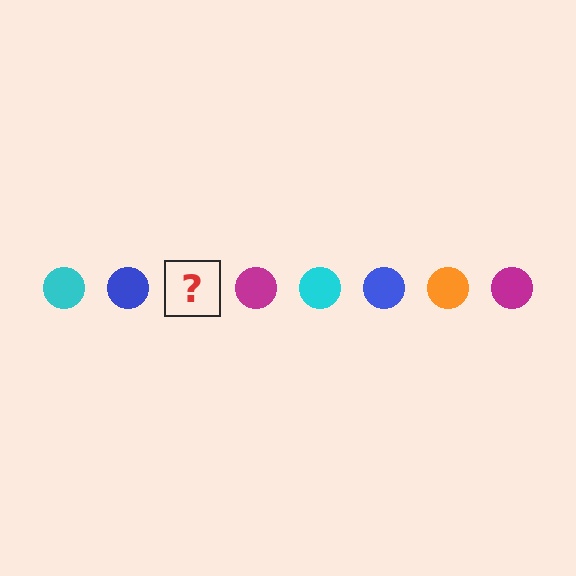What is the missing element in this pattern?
The missing element is an orange circle.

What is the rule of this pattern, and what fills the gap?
The rule is that the pattern cycles through cyan, blue, orange, magenta circles. The gap should be filled with an orange circle.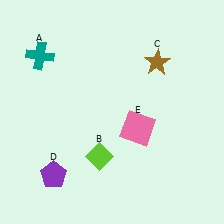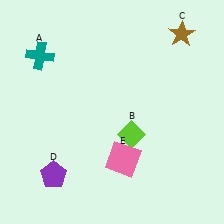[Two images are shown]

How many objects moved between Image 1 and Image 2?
3 objects moved between the two images.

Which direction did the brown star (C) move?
The brown star (C) moved up.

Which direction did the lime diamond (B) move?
The lime diamond (B) moved right.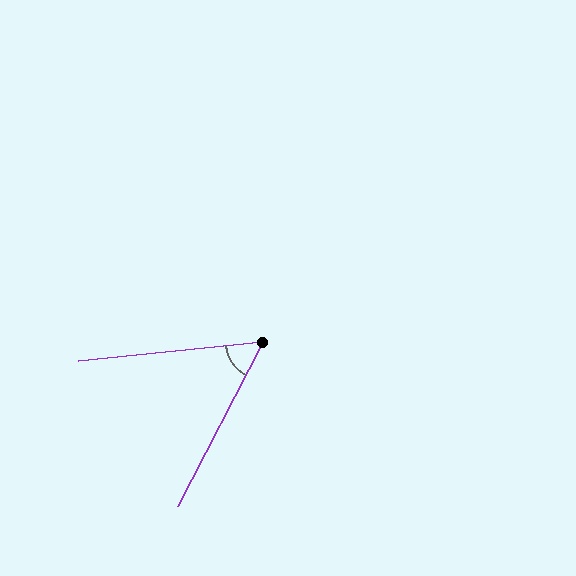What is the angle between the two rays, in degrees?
Approximately 57 degrees.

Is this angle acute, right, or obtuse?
It is acute.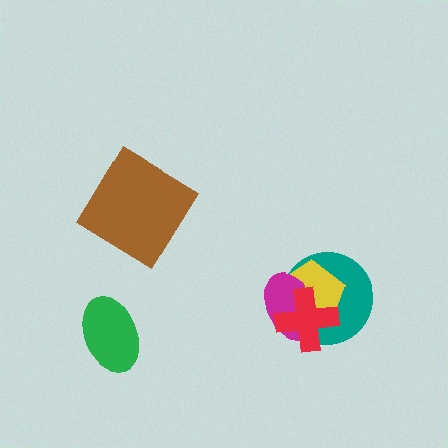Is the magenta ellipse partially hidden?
Yes, it is partially covered by another shape.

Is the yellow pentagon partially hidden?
Yes, it is partially covered by another shape.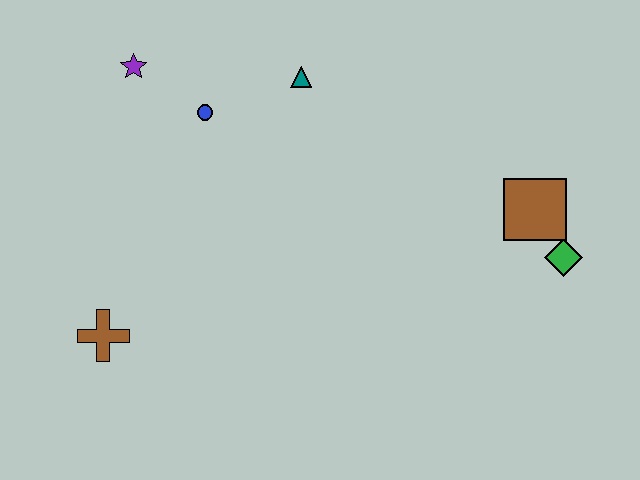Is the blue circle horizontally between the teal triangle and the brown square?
No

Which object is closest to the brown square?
The green diamond is closest to the brown square.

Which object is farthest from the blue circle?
The green diamond is farthest from the blue circle.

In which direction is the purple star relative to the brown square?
The purple star is to the left of the brown square.